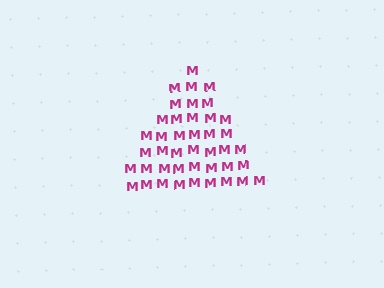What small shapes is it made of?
It is made of small letter M's.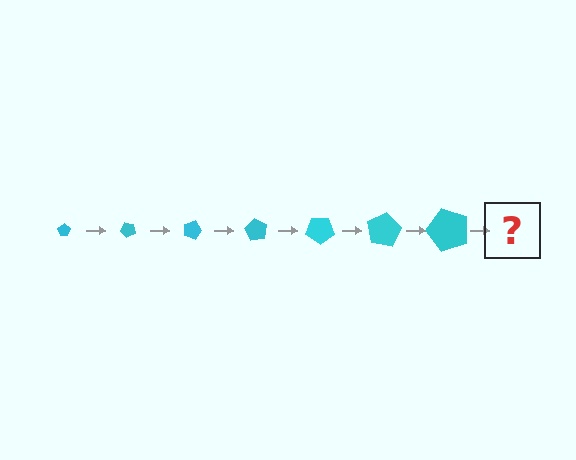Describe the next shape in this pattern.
It should be a pentagon, larger than the previous one and rotated 315 degrees from the start.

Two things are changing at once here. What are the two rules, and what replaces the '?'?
The two rules are that the pentagon grows larger each step and it rotates 45 degrees each step. The '?' should be a pentagon, larger than the previous one and rotated 315 degrees from the start.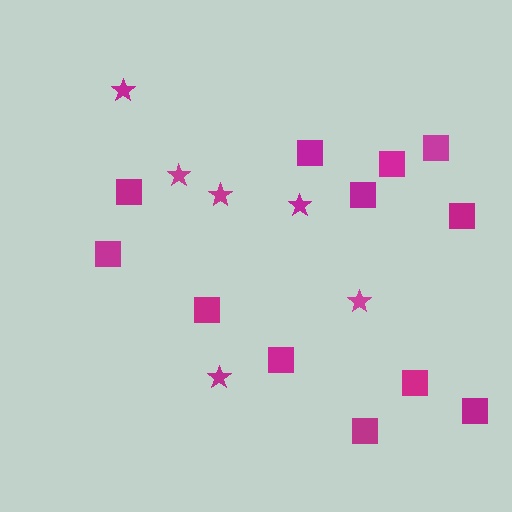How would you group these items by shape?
There are 2 groups: one group of squares (12) and one group of stars (6).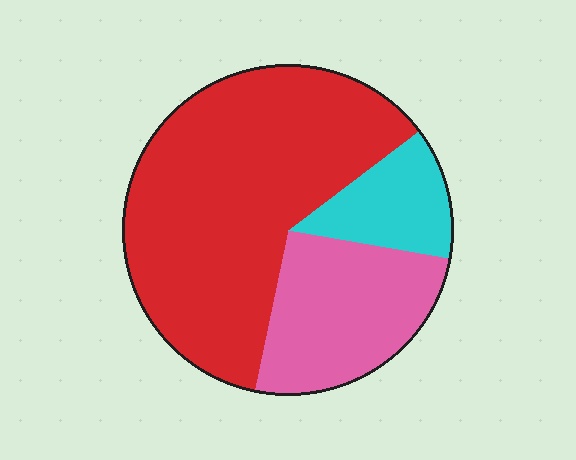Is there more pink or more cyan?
Pink.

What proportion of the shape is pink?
Pink covers about 25% of the shape.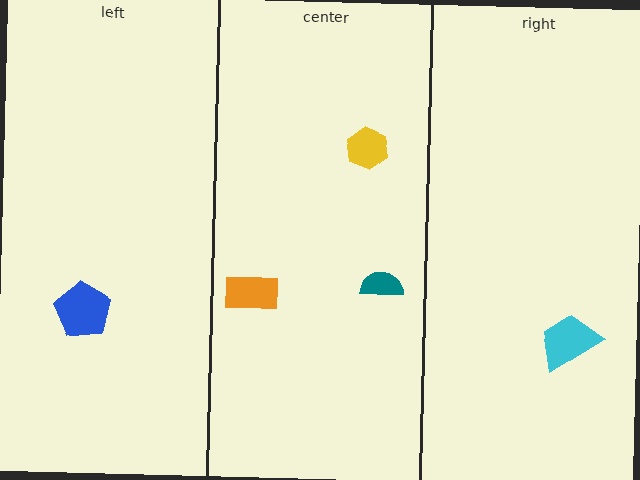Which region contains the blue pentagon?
The left region.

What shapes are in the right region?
The cyan trapezoid.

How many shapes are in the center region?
3.